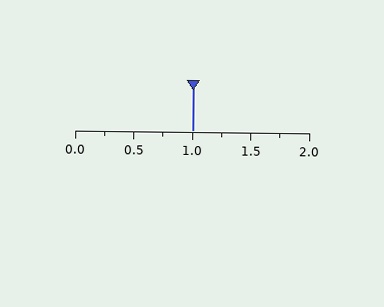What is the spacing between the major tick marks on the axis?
The major ticks are spaced 0.5 apart.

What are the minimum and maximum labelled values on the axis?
The axis runs from 0.0 to 2.0.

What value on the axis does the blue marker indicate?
The marker indicates approximately 1.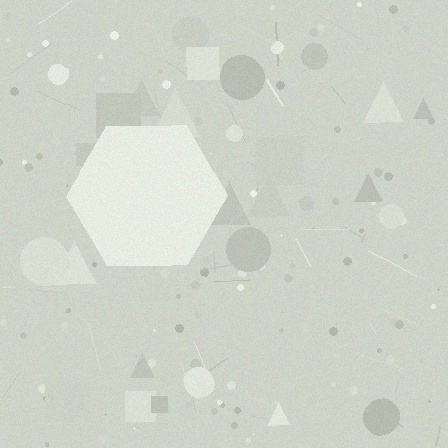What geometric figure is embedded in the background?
A hexagon is embedded in the background.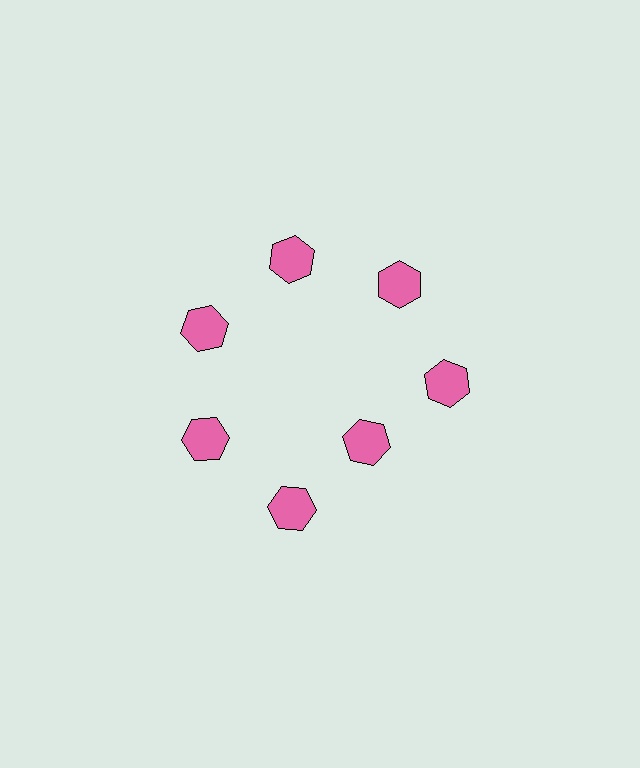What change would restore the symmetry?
The symmetry would be restored by moving it outward, back onto the ring so that all 7 hexagons sit at equal angles and equal distance from the center.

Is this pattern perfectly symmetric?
No. The 7 pink hexagons are arranged in a ring, but one element near the 5 o'clock position is pulled inward toward the center, breaking the 7-fold rotational symmetry.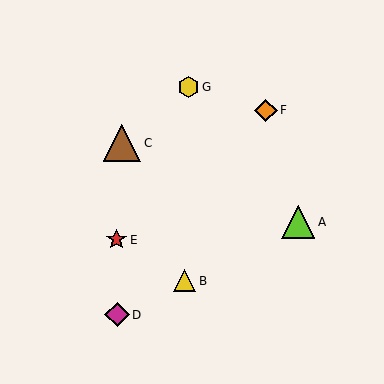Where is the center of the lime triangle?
The center of the lime triangle is at (298, 222).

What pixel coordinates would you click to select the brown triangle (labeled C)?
Click at (122, 143) to select the brown triangle C.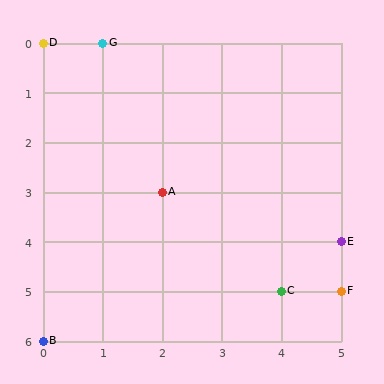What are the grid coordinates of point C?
Point C is at grid coordinates (4, 5).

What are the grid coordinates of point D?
Point D is at grid coordinates (0, 0).